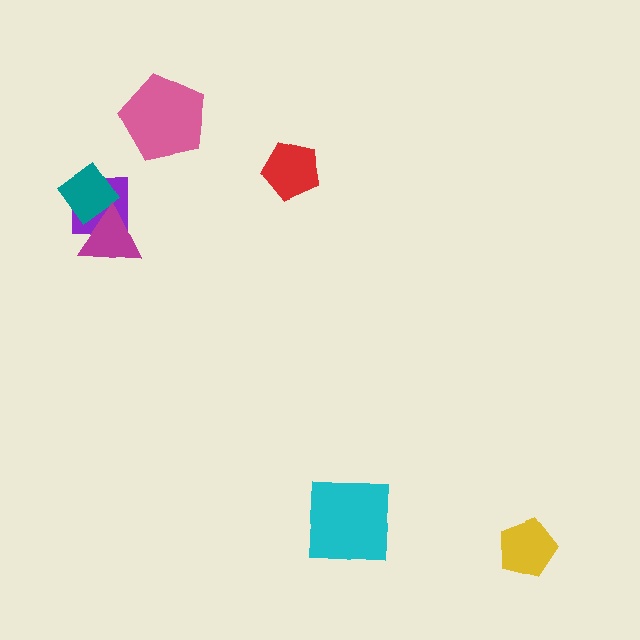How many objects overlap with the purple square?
2 objects overlap with the purple square.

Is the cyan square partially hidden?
No, no other shape covers it.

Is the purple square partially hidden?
Yes, it is partially covered by another shape.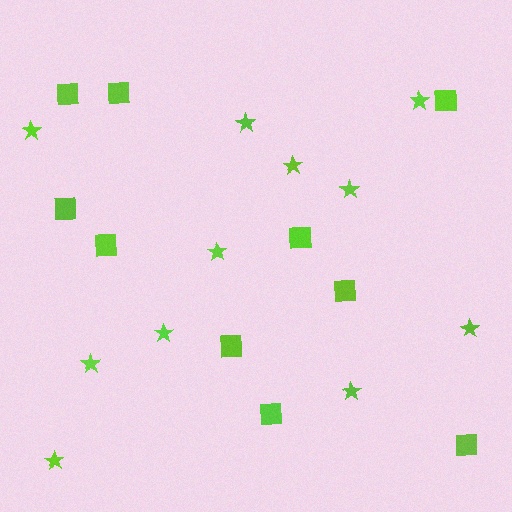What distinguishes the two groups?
There are 2 groups: one group of stars (11) and one group of squares (10).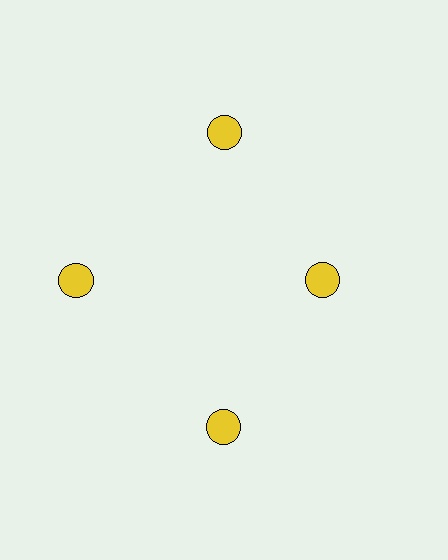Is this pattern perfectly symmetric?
No. The 4 yellow circles are arranged in a ring, but one element near the 3 o'clock position is pulled inward toward the center, breaking the 4-fold rotational symmetry.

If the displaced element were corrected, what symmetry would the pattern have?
It would have 4-fold rotational symmetry — the pattern would map onto itself every 90 degrees.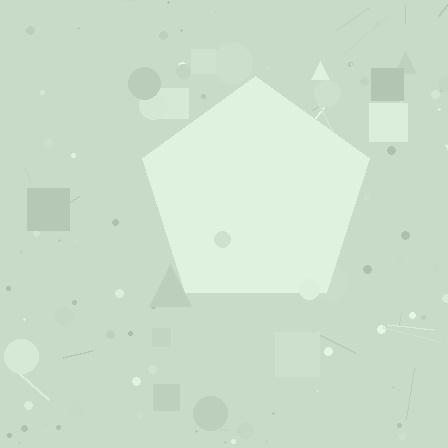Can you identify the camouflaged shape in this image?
The camouflaged shape is a pentagon.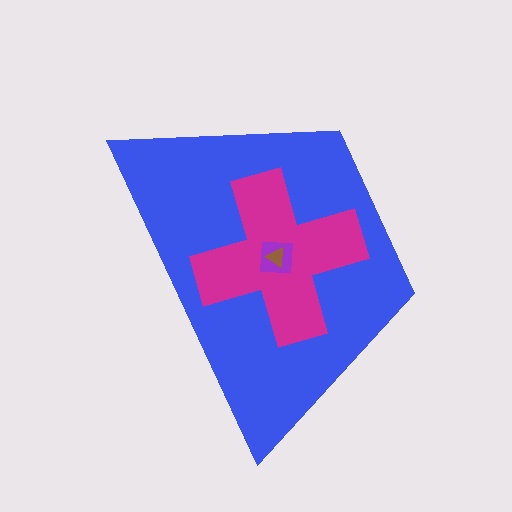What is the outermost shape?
The blue trapezoid.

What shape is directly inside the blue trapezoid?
The magenta cross.